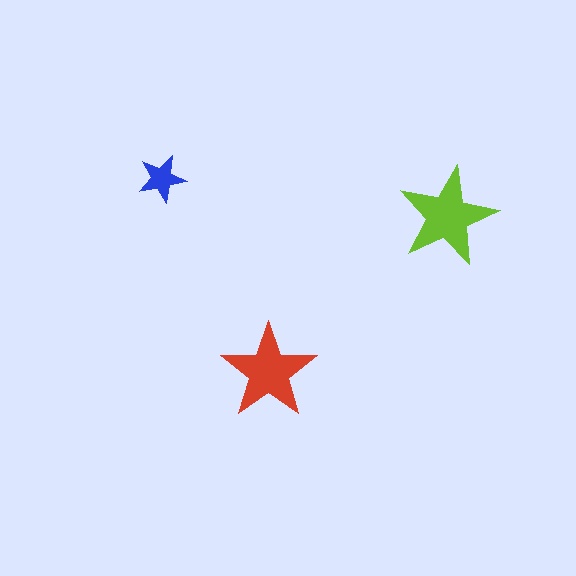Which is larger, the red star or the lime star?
The lime one.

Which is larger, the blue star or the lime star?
The lime one.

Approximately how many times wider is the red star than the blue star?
About 2 times wider.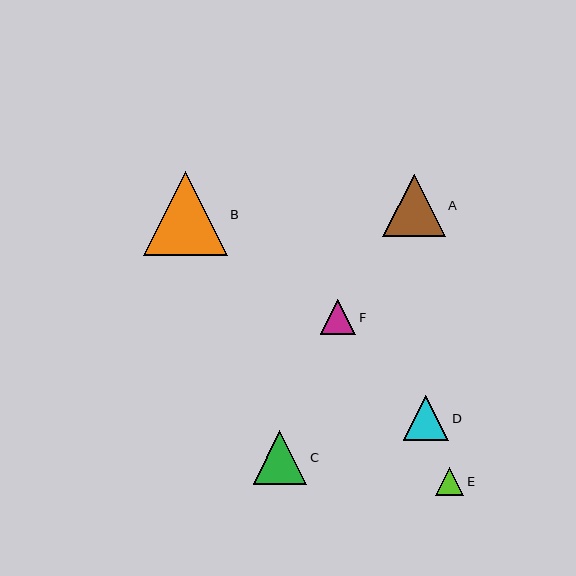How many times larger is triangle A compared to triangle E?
Triangle A is approximately 2.2 times the size of triangle E.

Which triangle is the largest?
Triangle B is the largest with a size of approximately 84 pixels.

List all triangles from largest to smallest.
From largest to smallest: B, A, C, D, F, E.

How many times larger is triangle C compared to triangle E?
Triangle C is approximately 1.9 times the size of triangle E.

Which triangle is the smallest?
Triangle E is the smallest with a size of approximately 28 pixels.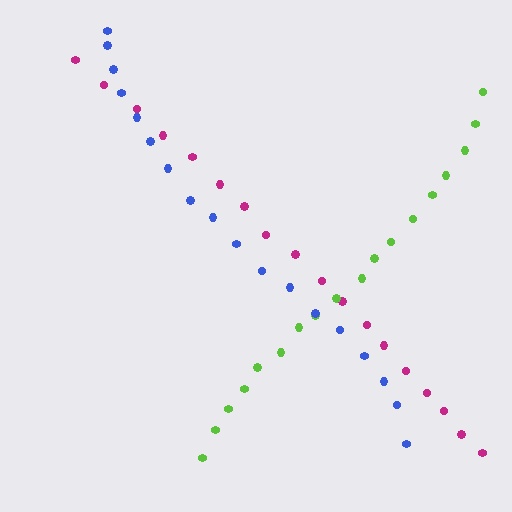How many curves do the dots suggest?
There are 3 distinct paths.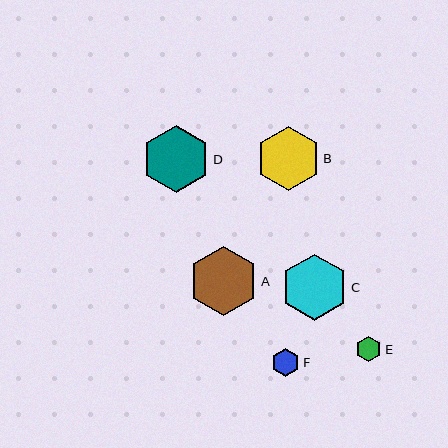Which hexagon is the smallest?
Hexagon E is the smallest with a size of approximately 26 pixels.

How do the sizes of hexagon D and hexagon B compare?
Hexagon D and hexagon B are approximately the same size.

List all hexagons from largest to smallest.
From largest to smallest: A, D, C, B, F, E.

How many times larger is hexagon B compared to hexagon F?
Hexagon B is approximately 2.2 times the size of hexagon F.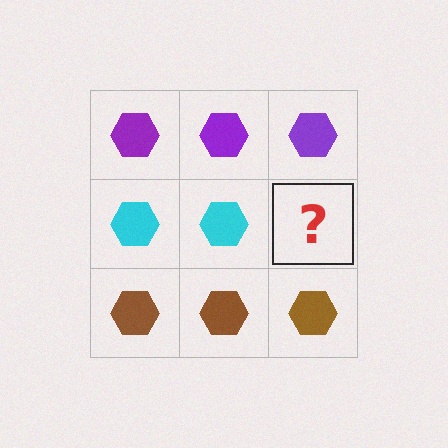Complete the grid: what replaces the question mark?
The question mark should be replaced with a cyan hexagon.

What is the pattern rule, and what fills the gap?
The rule is that each row has a consistent color. The gap should be filled with a cyan hexagon.